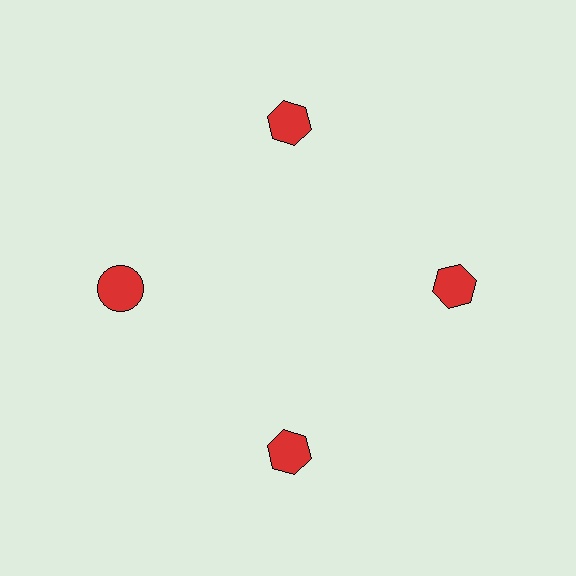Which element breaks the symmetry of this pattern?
The red circle at roughly the 9 o'clock position breaks the symmetry. All other shapes are red hexagons.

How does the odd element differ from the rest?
It has a different shape: circle instead of hexagon.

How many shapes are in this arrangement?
There are 4 shapes arranged in a ring pattern.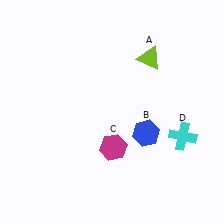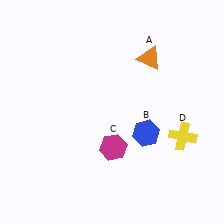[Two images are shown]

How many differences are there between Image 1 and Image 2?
There are 2 differences between the two images.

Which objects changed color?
A changed from lime to orange. D changed from cyan to yellow.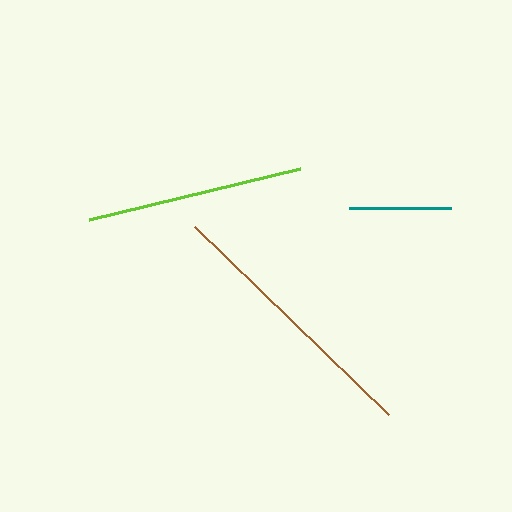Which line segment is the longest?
The brown line is the longest at approximately 270 pixels.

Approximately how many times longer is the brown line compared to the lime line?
The brown line is approximately 1.2 times the length of the lime line.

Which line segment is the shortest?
The teal line is the shortest at approximately 103 pixels.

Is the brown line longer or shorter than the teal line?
The brown line is longer than the teal line.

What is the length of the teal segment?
The teal segment is approximately 103 pixels long.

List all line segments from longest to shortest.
From longest to shortest: brown, lime, teal.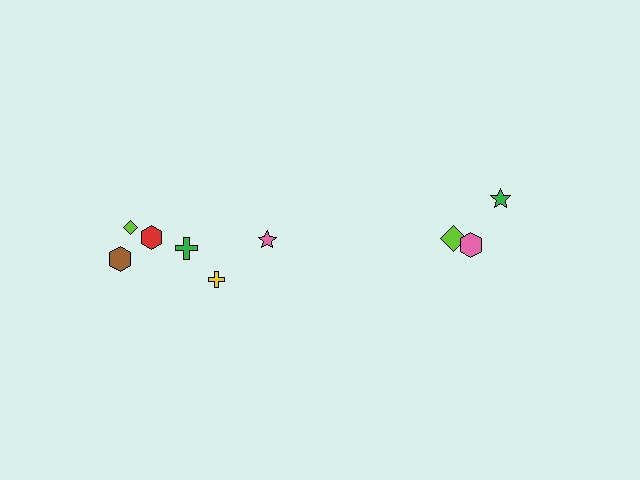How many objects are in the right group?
There are 3 objects.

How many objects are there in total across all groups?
There are 9 objects.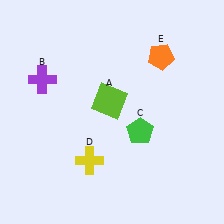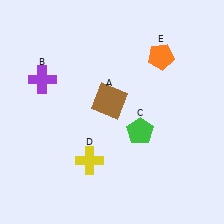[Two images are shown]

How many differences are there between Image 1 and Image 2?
There is 1 difference between the two images.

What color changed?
The square (A) changed from lime in Image 1 to brown in Image 2.